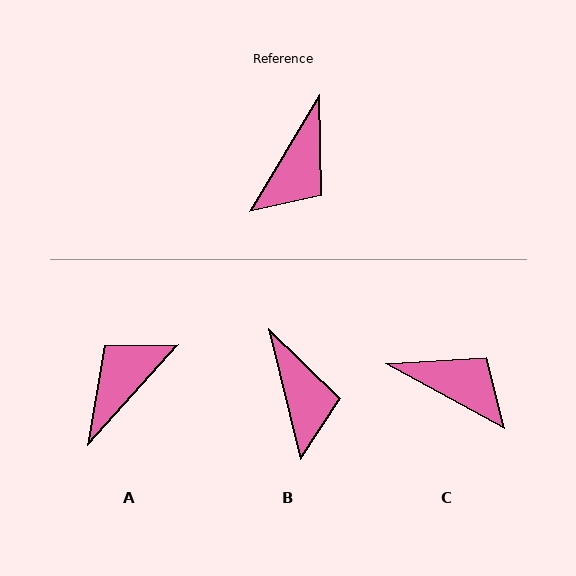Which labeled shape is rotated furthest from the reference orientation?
A, about 169 degrees away.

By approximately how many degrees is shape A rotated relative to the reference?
Approximately 169 degrees counter-clockwise.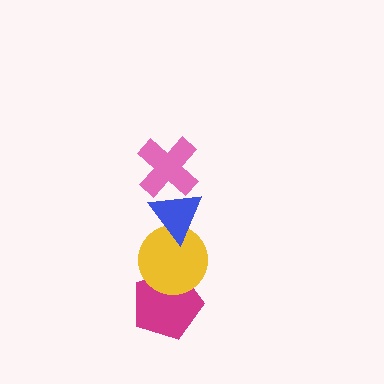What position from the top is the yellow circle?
The yellow circle is 3rd from the top.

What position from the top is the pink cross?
The pink cross is 1st from the top.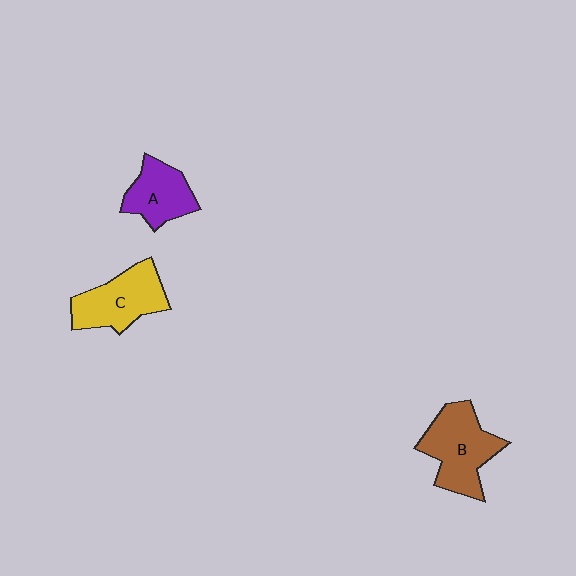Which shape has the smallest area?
Shape A (purple).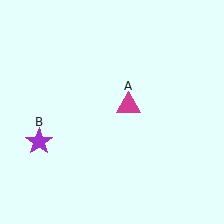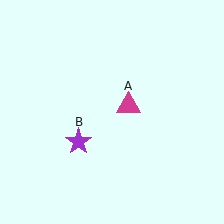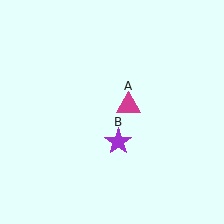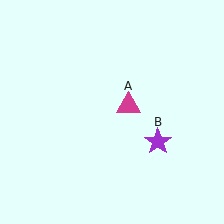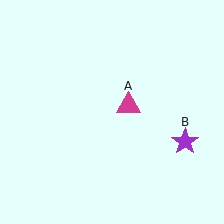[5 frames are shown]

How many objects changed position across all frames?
1 object changed position: purple star (object B).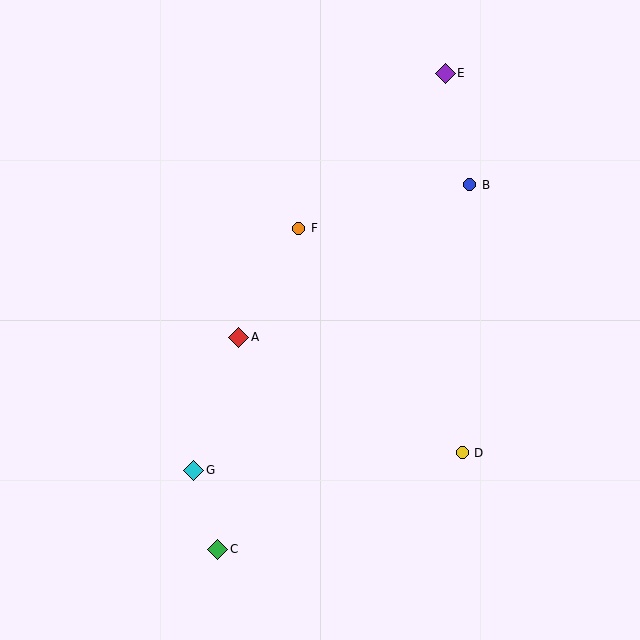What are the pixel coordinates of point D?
Point D is at (462, 453).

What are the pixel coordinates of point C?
Point C is at (218, 549).